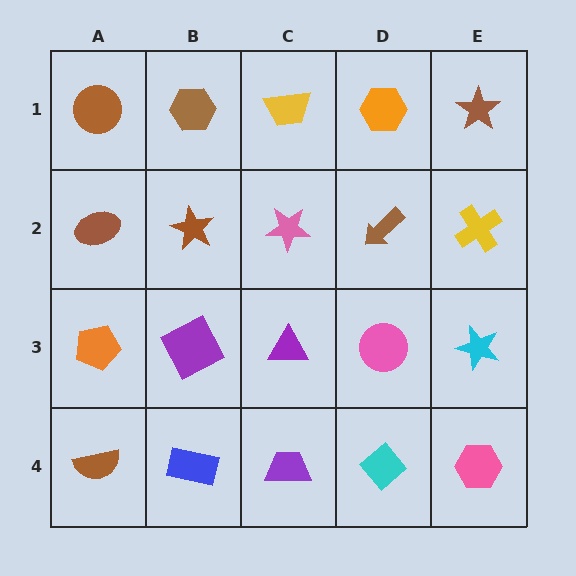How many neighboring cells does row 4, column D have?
3.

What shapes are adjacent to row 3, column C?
A pink star (row 2, column C), a purple trapezoid (row 4, column C), a purple square (row 3, column B), a pink circle (row 3, column D).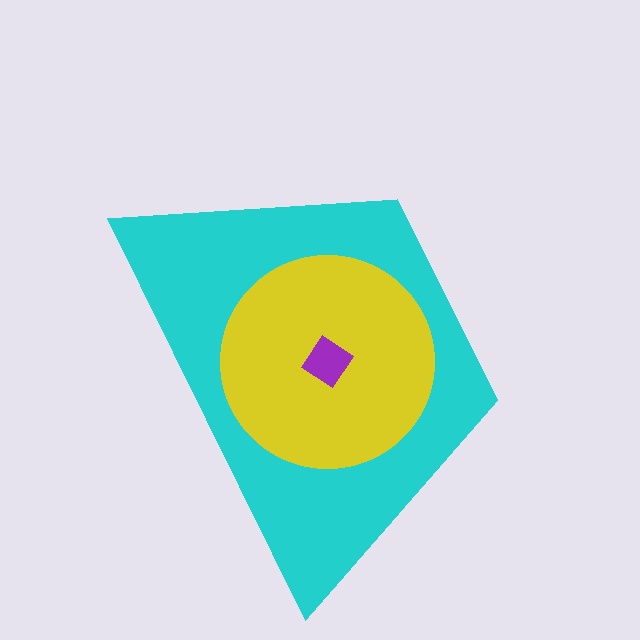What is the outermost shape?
The cyan trapezoid.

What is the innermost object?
The purple diamond.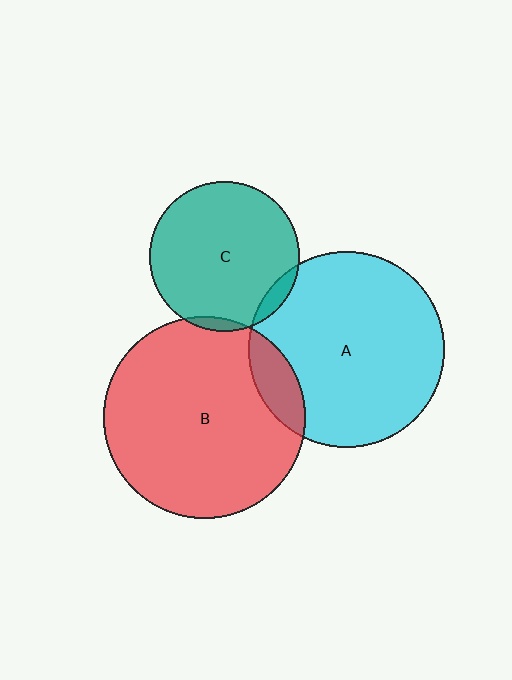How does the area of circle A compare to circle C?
Approximately 1.7 times.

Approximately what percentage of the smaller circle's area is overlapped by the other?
Approximately 5%.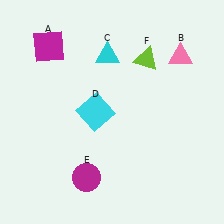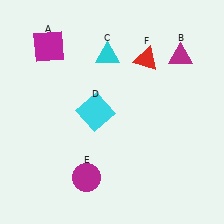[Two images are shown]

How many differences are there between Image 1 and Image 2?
There are 2 differences between the two images.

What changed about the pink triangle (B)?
In Image 1, B is pink. In Image 2, it changed to magenta.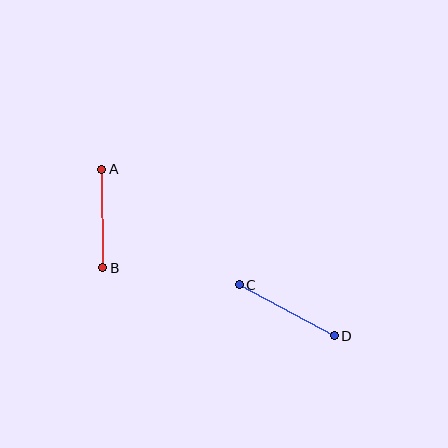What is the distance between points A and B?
The distance is approximately 99 pixels.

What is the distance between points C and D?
The distance is approximately 108 pixels.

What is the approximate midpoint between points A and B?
The midpoint is at approximately (102, 219) pixels.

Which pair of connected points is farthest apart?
Points C and D are farthest apart.